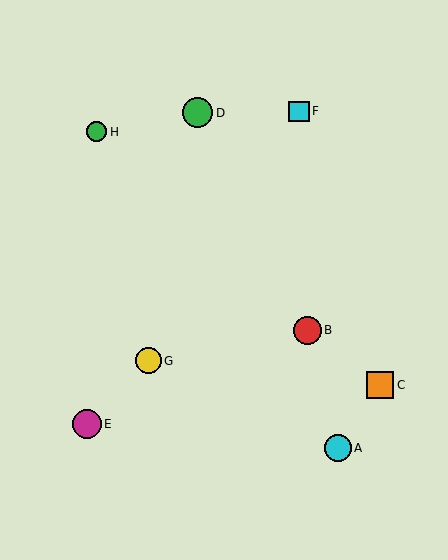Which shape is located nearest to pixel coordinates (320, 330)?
The red circle (labeled B) at (307, 330) is nearest to that location.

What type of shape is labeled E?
Shape E is a magenta circle.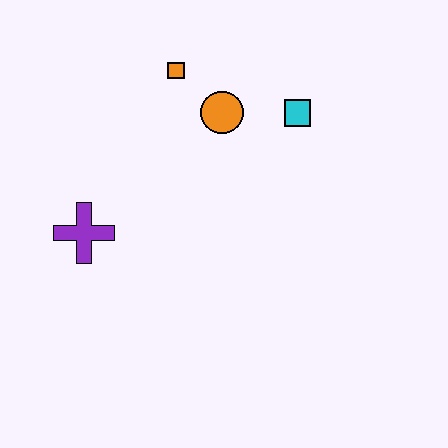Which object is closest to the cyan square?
The orange circle is closest to the cyan square.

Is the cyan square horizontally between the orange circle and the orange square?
No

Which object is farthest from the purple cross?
The cyan square is farthest from the purple cross.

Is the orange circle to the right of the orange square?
Yes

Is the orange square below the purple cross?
No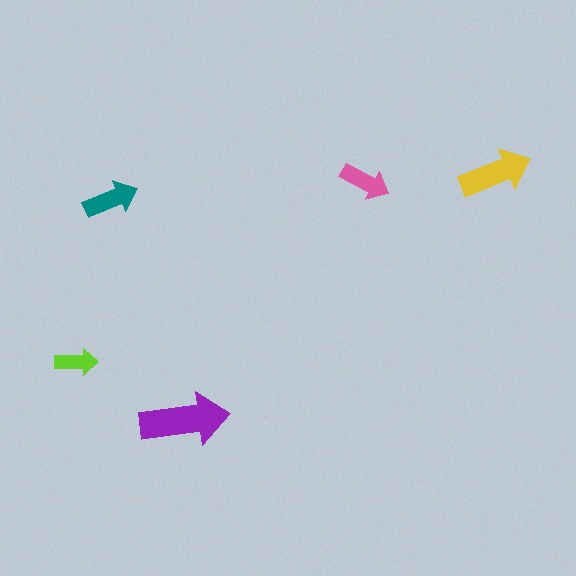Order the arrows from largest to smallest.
the purple one, the yellow one, the teal one, the pink one, the lime one.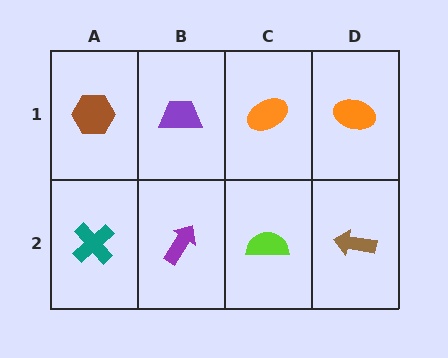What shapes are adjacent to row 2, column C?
An orange ellipse (row 1, column C), a purple arrow (row 2, column B), a brown arrow (row 2, column D).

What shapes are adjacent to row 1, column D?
A brown arrow (row 2, column D), an orange ellipse (row 1, column C).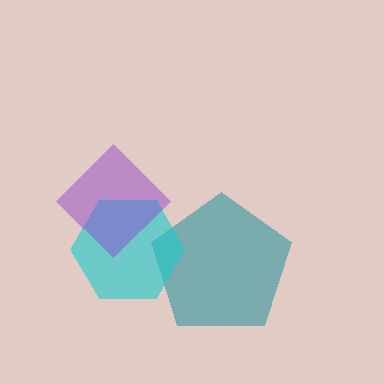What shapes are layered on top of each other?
The layered shapes are: a teal pentagon, a cyan hexagon, a purple diamond.